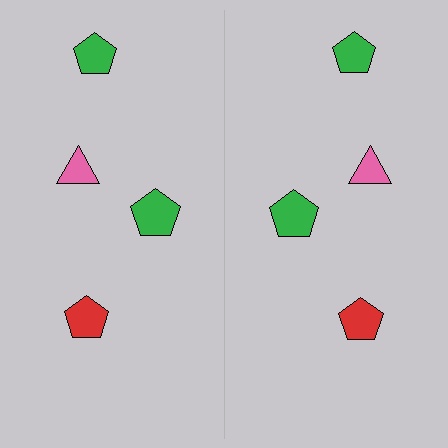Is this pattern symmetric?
Yes, this pattern has bilateral (reflection) symmetry.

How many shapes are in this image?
There are 8 shapes in this image.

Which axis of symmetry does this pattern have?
The pattern has a vertical axis of symmetry running through the center of the image.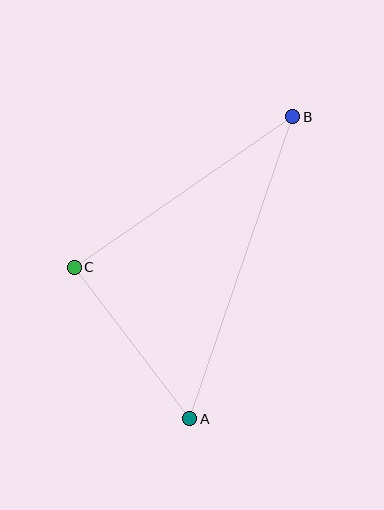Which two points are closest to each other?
Points A and C are closest to each other.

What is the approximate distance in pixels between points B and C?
The distance between B and C is approximately 265 pixels.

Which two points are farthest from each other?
Points A and B are farthest from each other.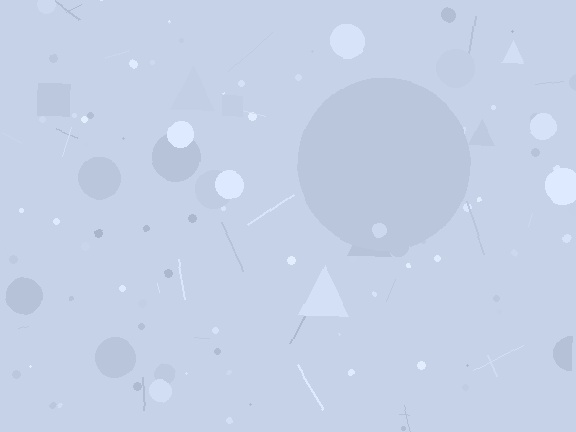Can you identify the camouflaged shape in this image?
The camouflaged shape is a circle.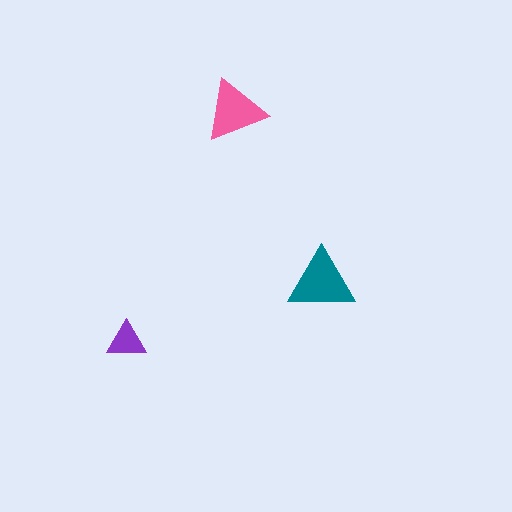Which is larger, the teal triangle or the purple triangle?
The teal one.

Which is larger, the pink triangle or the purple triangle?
The pink one.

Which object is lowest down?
The purple triangle is bottommost.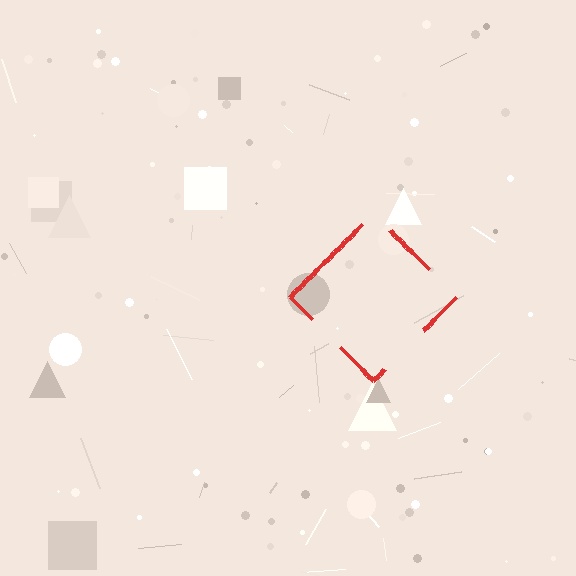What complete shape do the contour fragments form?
The contour fragments form a diamond.